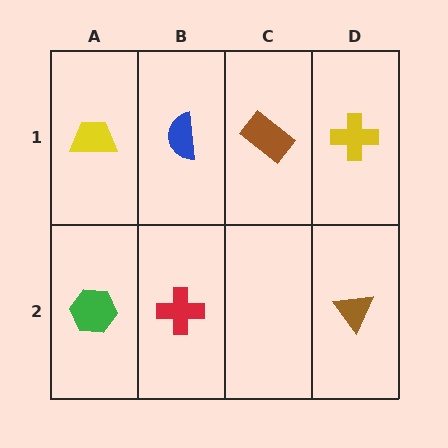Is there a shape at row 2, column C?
No, that cell is empty.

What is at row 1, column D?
A yellow cross.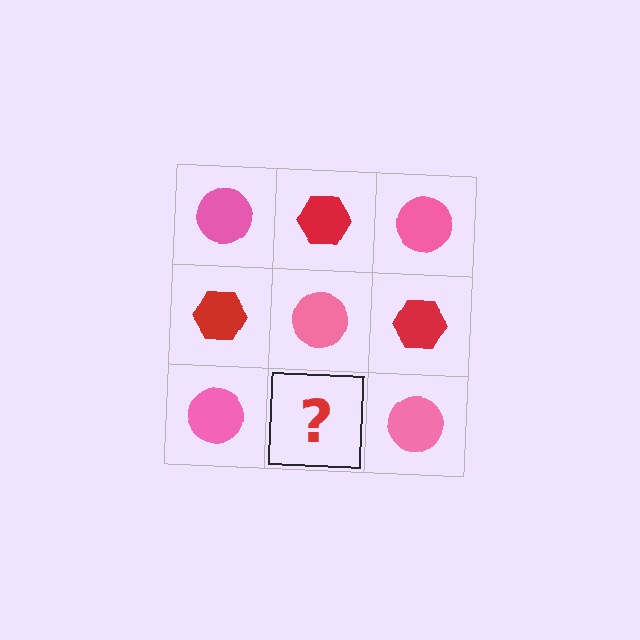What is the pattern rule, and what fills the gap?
The rule is that it alternates pink circle and red hexagon in a checkerboard pattern. The gap should be filled with a red hexagon.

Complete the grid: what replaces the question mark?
The question mark should be replaced with a red hexagon.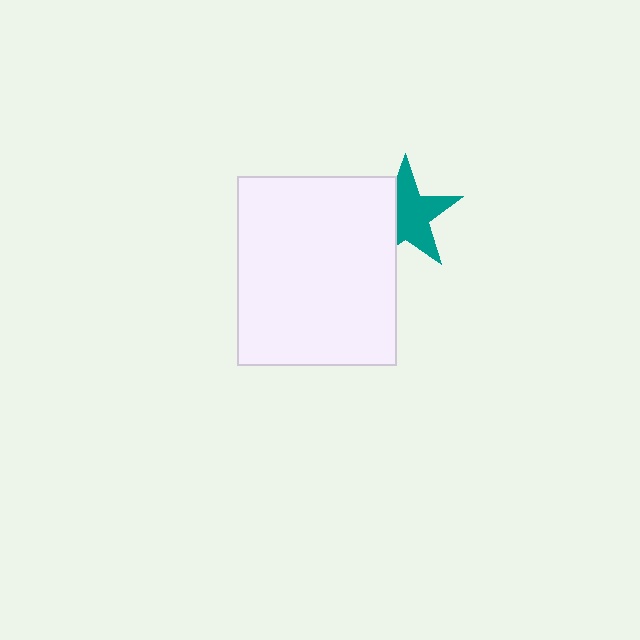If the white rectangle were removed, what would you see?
You would see the complete teal star.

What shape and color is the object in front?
The object in front is a white rectangle.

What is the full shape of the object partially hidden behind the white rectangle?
The partially hidden object is a teal star.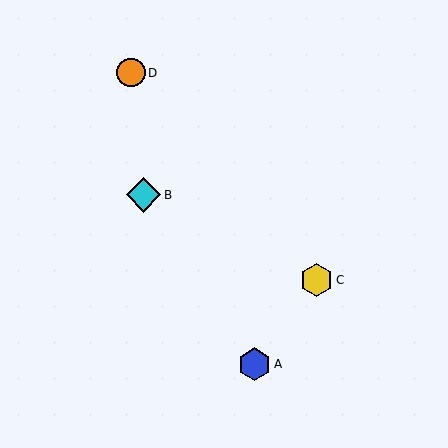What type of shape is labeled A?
Shape A is a blue hexagon.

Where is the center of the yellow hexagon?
The center of the yellow hexagon is at (316, 280).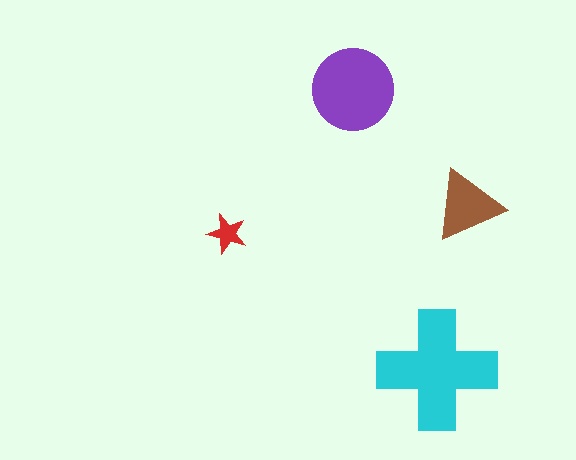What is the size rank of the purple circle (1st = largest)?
2nd.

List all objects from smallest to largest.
The red star, the brown triangle, the purple circle, the cyan cross.